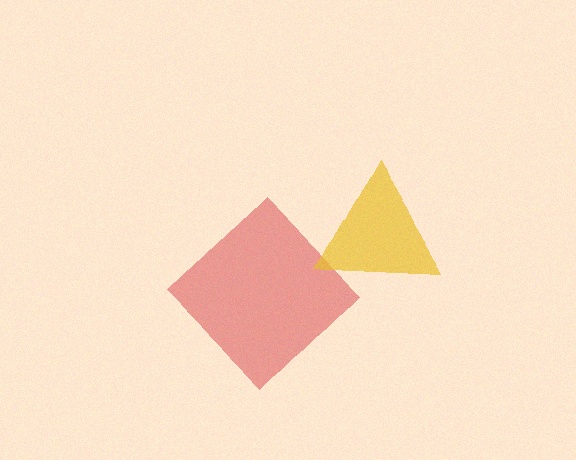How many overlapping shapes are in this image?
There are 2 overlapping shapes in the image.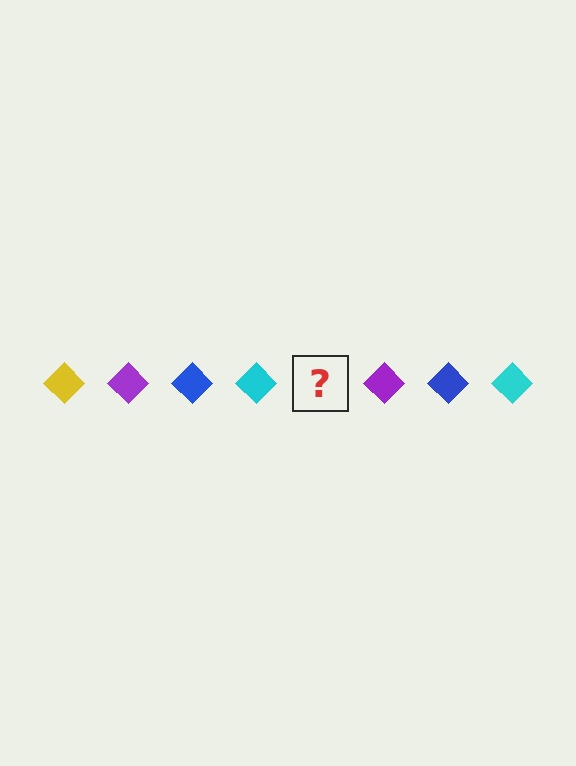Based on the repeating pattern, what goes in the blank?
The blank should be a yellow diamond.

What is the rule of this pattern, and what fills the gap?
The rule is that the pattern cycles through yellow, purple, blue, cyan diamonds. The gap should be filled with a yellow diamond.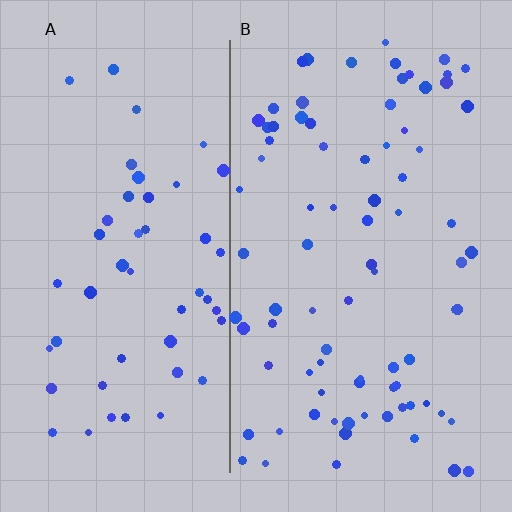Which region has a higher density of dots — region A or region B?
B (the right).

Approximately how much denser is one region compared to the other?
Approximately 1.7× — region B over region A.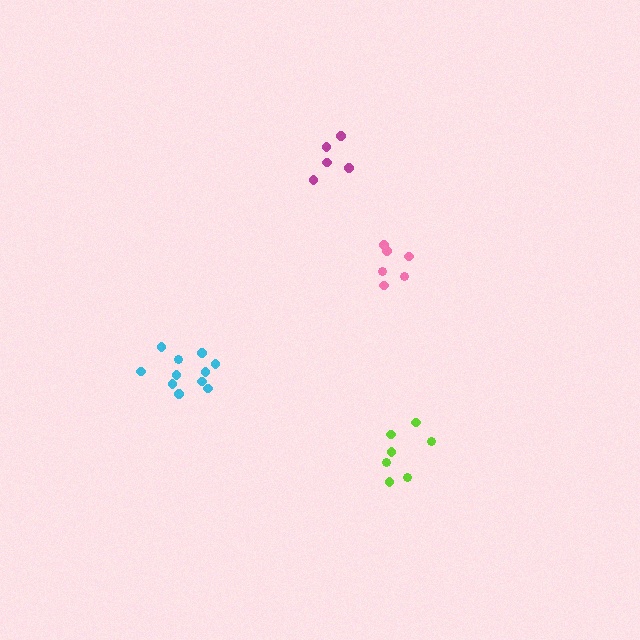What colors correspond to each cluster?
The clusters are colored: cyan, magenta, pink, lime.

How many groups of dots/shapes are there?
There are 4 groups.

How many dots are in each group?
Group 1: 11 dots, Group 2: 5 dots, Group 3: 6 dots, Group 4: 7 dots (29 total).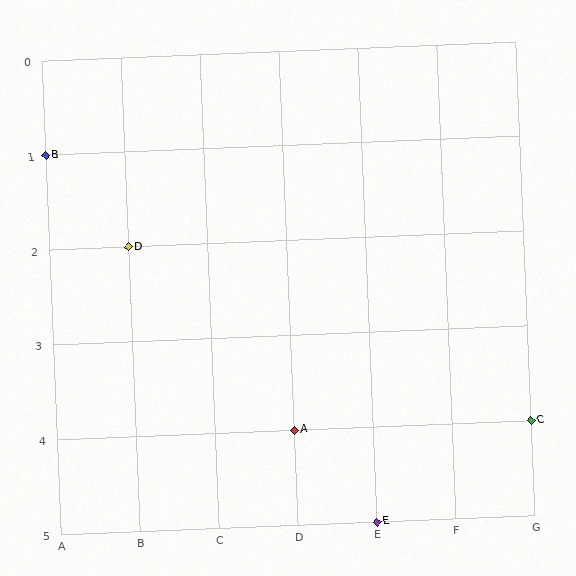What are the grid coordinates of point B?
Point B is at grid coordinates (A, 1).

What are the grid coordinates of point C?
Point C is at grid coordinates (G, 4).